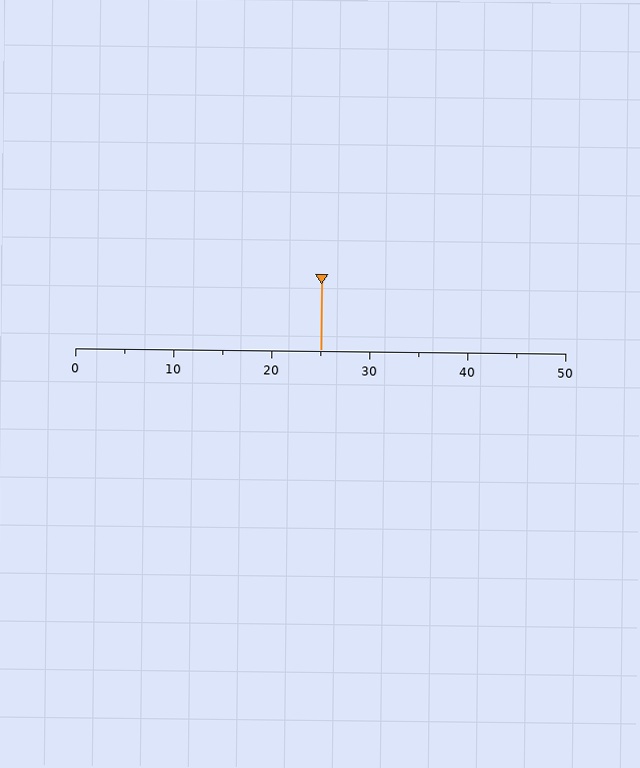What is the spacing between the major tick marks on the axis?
The major ticks are spaced 10 apart.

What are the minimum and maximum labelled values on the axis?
The axis runs from 0 to 50.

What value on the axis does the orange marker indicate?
The marker indicates approximately 25.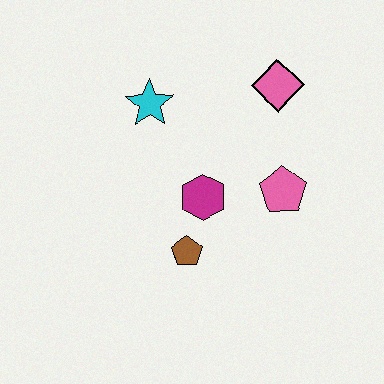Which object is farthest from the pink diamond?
The brown pentagon is farthest from the pink diamond.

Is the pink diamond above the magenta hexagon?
Yes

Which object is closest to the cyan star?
The magenta hexagon is closest to the cyan star.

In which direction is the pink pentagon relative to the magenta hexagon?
The pink pentagon is to the right of the magenta hexagon.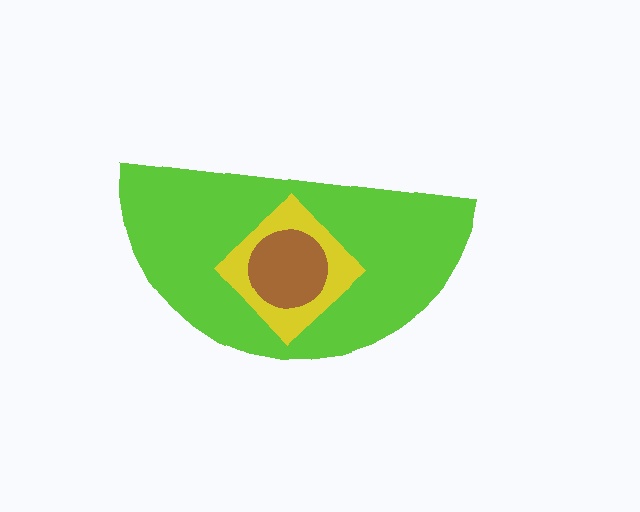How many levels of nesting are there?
3.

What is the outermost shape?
The lime semicircle.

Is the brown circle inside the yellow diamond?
Yes.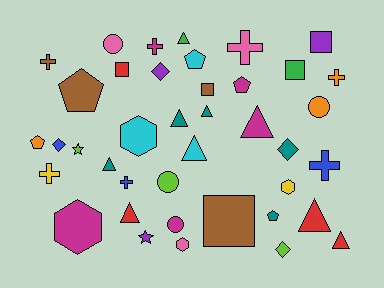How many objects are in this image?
There are 40 objects.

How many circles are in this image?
There are 4 circles.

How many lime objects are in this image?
There are 3 lime objects.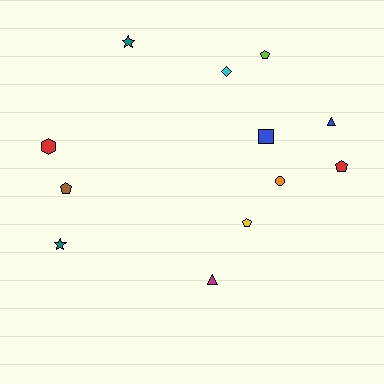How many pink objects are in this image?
There are no pink objects.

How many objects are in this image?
There are 12 objects.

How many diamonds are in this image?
There is 1 diamond.